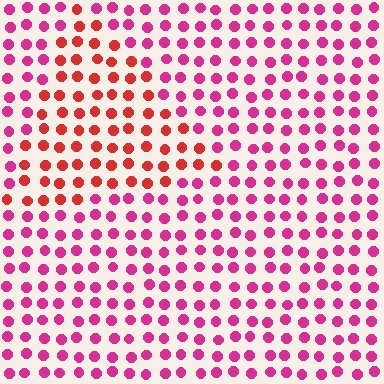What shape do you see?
I see a triangle.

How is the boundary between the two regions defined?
The boundary is defined purely by a slight shift in hue (about 35 degrees). Spacing, size, and orientation are identical on both sides.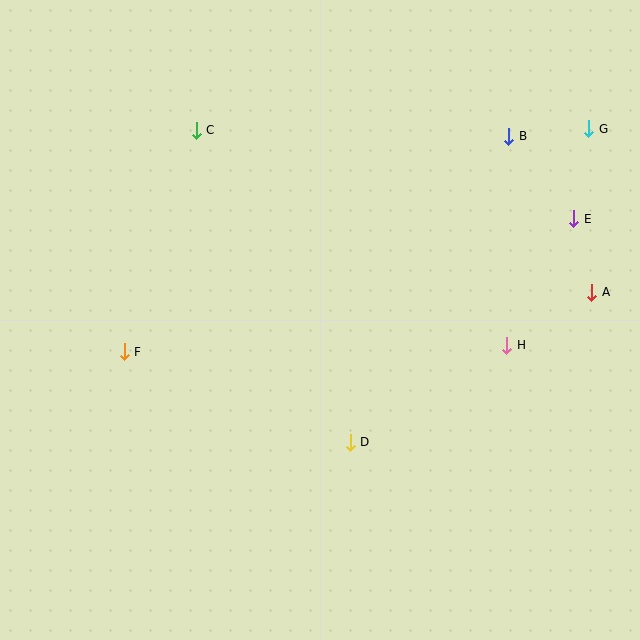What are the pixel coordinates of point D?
Point D is at (350, 442).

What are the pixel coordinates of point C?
Point C is at (196, 130).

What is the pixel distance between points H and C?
The distance between H and C is 377 pixels.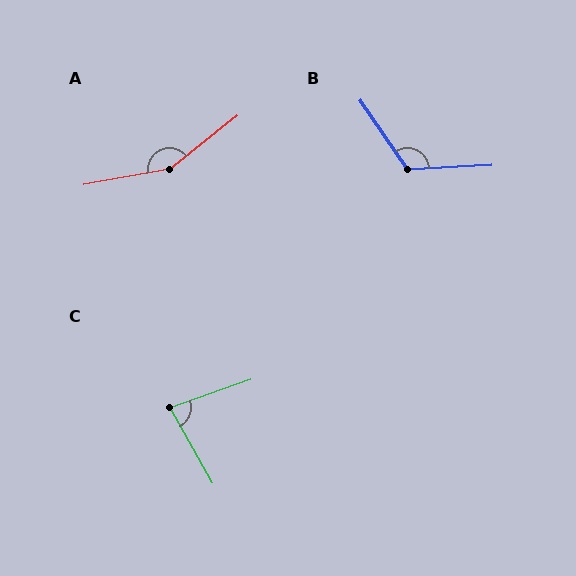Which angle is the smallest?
C, at approximately 80 degrees.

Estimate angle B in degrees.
Approximately 121 degrees.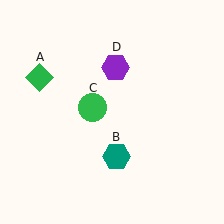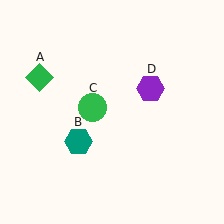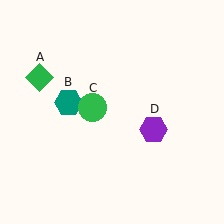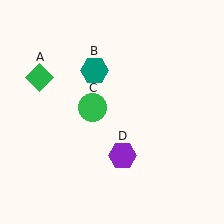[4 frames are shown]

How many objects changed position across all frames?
2 objects changed position: teal hexagon (object B), purple hexagon (object D).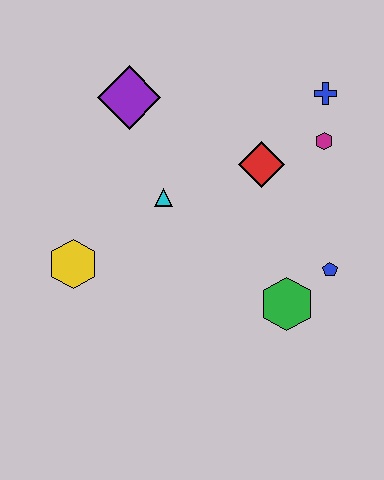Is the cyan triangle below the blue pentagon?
No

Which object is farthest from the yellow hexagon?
The blue cross is farthest from the yellow hexagon.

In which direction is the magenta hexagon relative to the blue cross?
The magenta hexagon is below the blue cross.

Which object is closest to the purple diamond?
The cyan triangle is closest to the purple diamond.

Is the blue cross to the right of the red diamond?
Yes